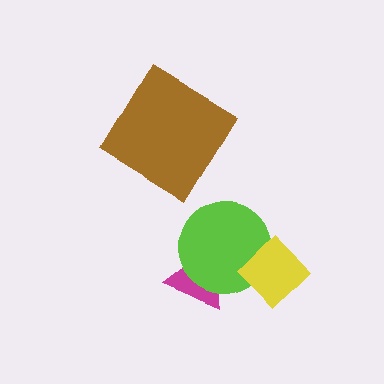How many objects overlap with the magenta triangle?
1 object overlaps with the magenta triangle.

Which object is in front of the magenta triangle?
The lime circle is in front of the magenta triangle.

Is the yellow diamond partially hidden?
No, no other shape covers it.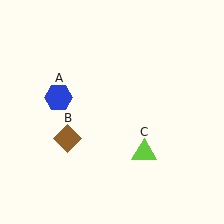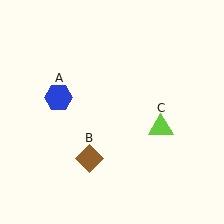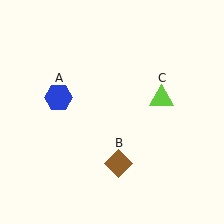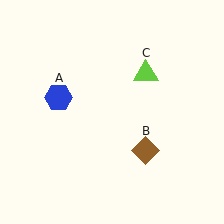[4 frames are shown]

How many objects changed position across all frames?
2 objects changed position: brown diamond (object B), lime triangle (object C).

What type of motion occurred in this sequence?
The brown diamond (object B), lime triangle (object C) rotated counterclockwise around the center of the scene.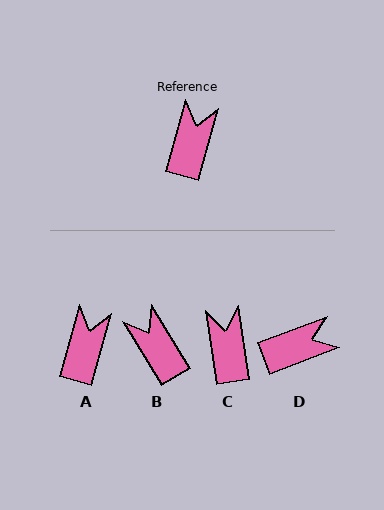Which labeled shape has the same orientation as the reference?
A.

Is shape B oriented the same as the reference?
No, it is off by about 47 degrees.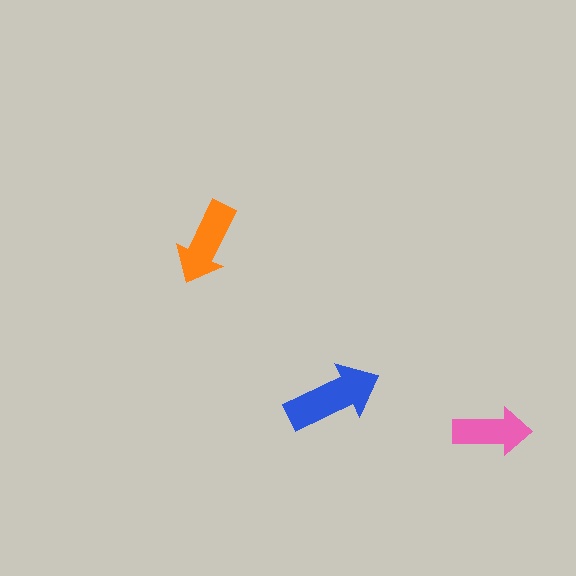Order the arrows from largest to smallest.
the blue one, the orange one, the pink one.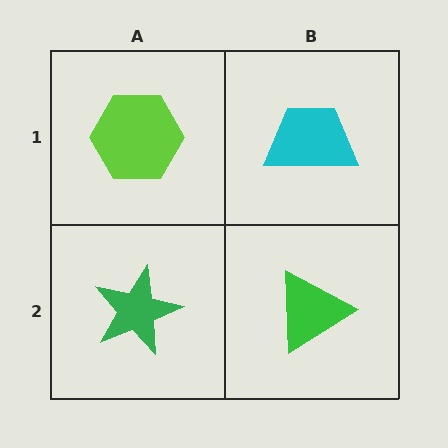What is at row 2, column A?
A green star.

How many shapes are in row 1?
2 shapes.